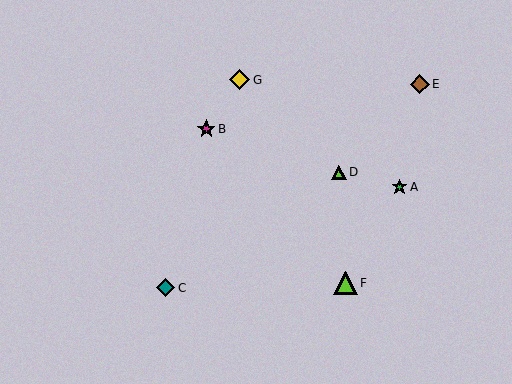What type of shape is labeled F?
Shape F is a lime triangle.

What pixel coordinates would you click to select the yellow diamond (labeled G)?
Click at (240, 80) to select the yellow diamond G.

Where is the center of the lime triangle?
The center of the lime triangle is at (339, 172).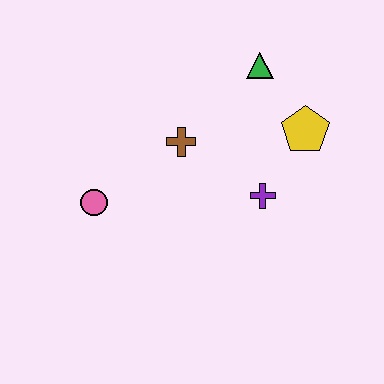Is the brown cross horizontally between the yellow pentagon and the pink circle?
Yes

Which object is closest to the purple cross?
The yellow pentagon is closest to the purple cross.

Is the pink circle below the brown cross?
Yes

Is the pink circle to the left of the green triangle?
Yes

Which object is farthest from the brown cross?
The yellow pentagon is farthest from the brown cross.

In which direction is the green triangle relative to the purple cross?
The green triangle is above the purple cross.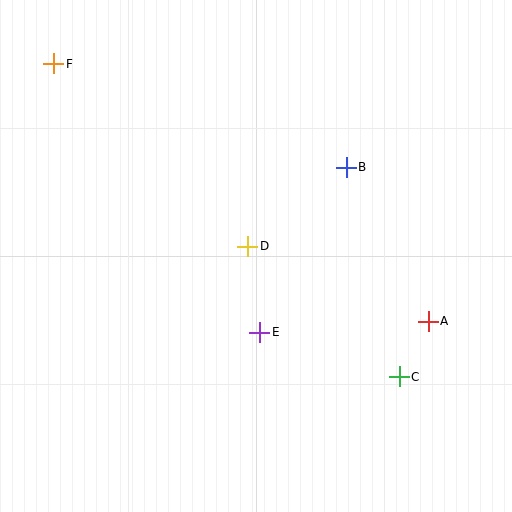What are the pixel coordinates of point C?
Point C is at (399, 377).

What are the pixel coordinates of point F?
Point F is at (54, 64).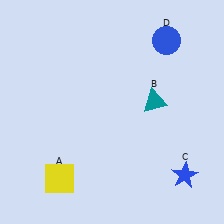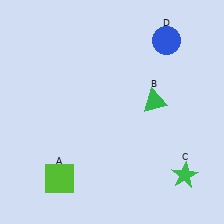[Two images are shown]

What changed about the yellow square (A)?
In Image 1, A is yellow. In Image 2, it changed to lime.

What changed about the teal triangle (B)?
In Image 1, B is teal. In Image 2, it changed to green.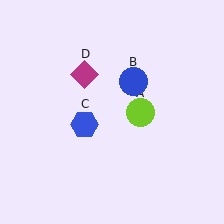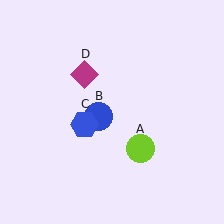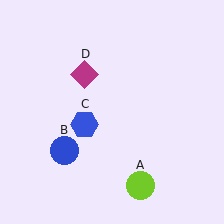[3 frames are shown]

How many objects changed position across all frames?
2 objects changed position: lime circle (object A), blue circle (object B).